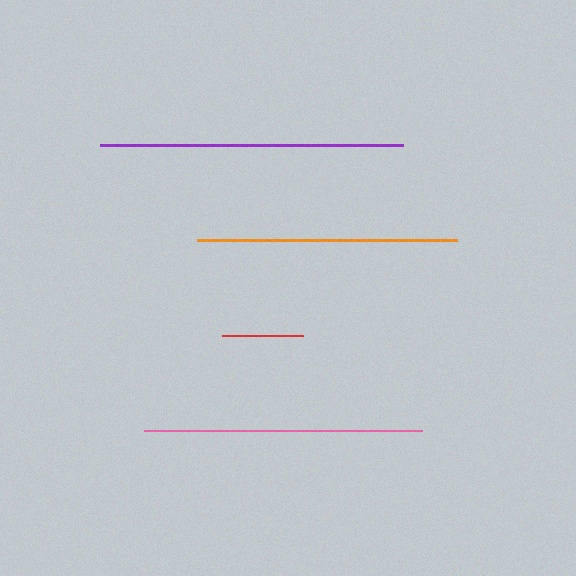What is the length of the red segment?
The red segment is approximately 81 pixels long.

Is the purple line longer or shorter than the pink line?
The purple line is longer than the pink line.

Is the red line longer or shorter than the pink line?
The pink line is longer than the red line.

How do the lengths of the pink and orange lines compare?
The pink and orange lines are approximately the same length.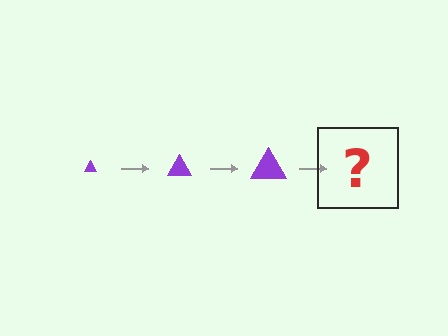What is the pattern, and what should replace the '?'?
The pattern is that the triangle gets progressively larger each step. The '?' should be a purple triangle, larger than the previous one.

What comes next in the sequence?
The next element should be a purple triangle, larger than the previous one.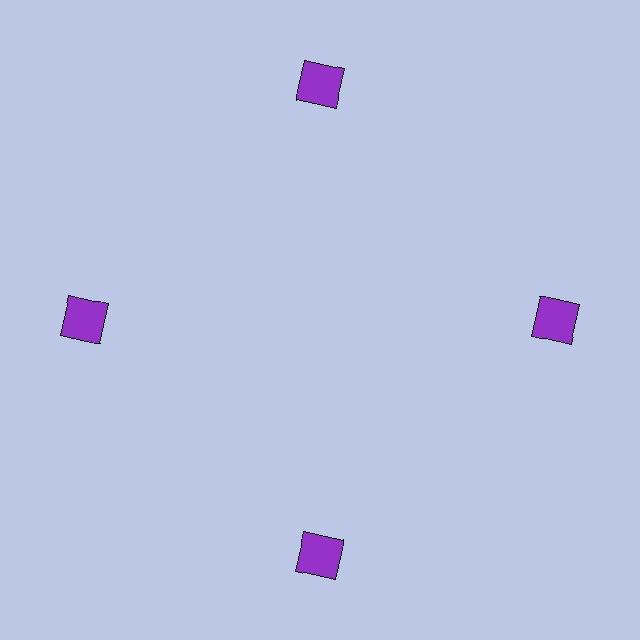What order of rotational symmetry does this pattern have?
This pattern has 4-fold rotational symmetry.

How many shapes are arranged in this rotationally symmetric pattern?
There are 4 shapes, arranged in 4 groups of 1.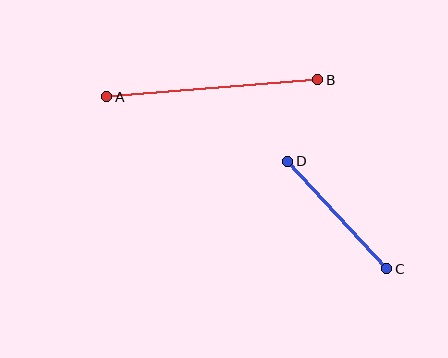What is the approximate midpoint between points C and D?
The midpoint is at approximately (337, 215) pixels.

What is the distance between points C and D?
The distance is approximately 146 pixels.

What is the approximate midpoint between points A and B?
The midpoint is at approximately (212, 88) pixels.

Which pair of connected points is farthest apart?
Points A and B are farthest apart.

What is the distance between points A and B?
The distance is approximately 212 pixels.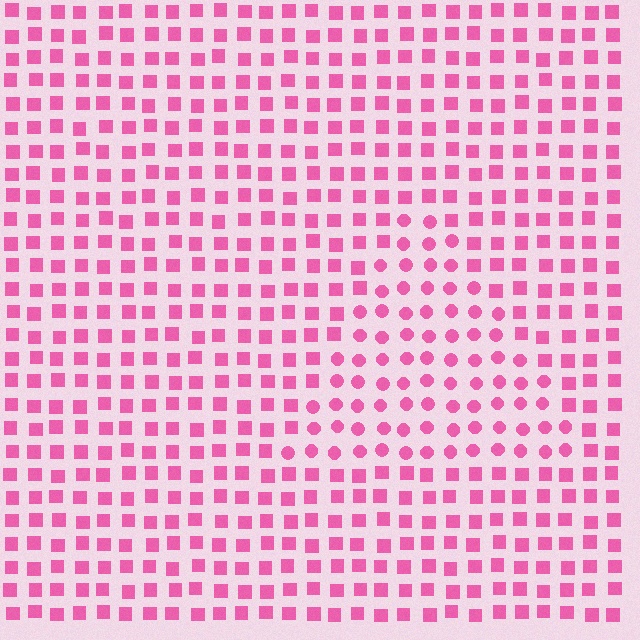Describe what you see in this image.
The image is filled with small pink elements arranged in a uniform grid. A triangle-shaped region contains circles, while the surrounding area contains squares. The boundary is defined purely by the change in element shape.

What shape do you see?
I see a triangle.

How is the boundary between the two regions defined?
The boundary is defined by a change in element shape: circles inside vs. squares outside. All elements share the same color and spacing.